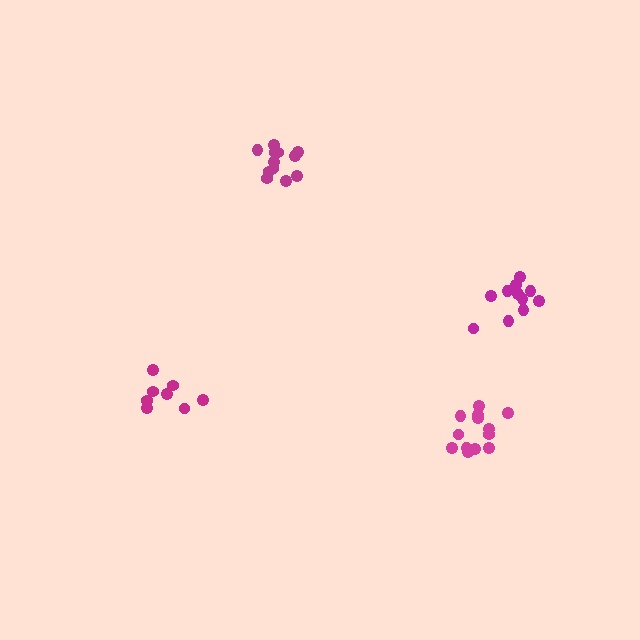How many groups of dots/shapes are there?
There are 4 groups.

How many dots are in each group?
Group 1: 8 dots, Group 2: 13 dots, Group 3: 11 dots, Group 4: 12 dots (44 total).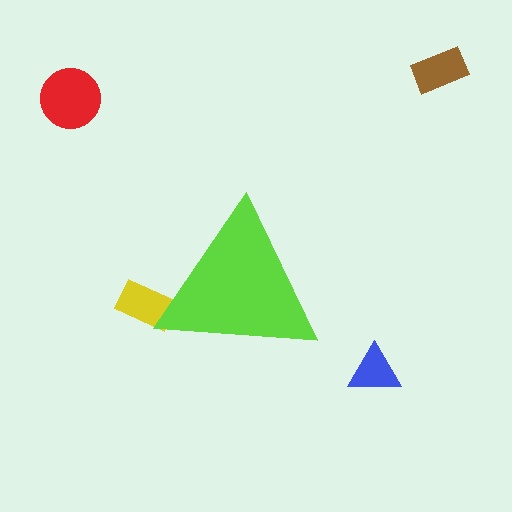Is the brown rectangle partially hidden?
No, the brown rectangle is fully visible.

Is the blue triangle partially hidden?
No, the blue triangle is fully visible.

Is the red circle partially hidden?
No, the red circle is fully visible.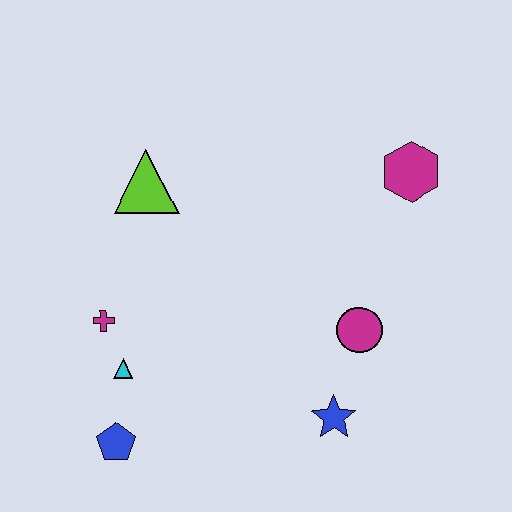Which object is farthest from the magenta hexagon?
The blue pentagon is farthest from the magenta hexagon.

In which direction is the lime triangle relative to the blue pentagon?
The lime triangle is above the blue pentagon.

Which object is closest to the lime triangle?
The magenta cross is closest to the lime triangle.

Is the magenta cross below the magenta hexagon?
Yes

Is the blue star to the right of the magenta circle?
No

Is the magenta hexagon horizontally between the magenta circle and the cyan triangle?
No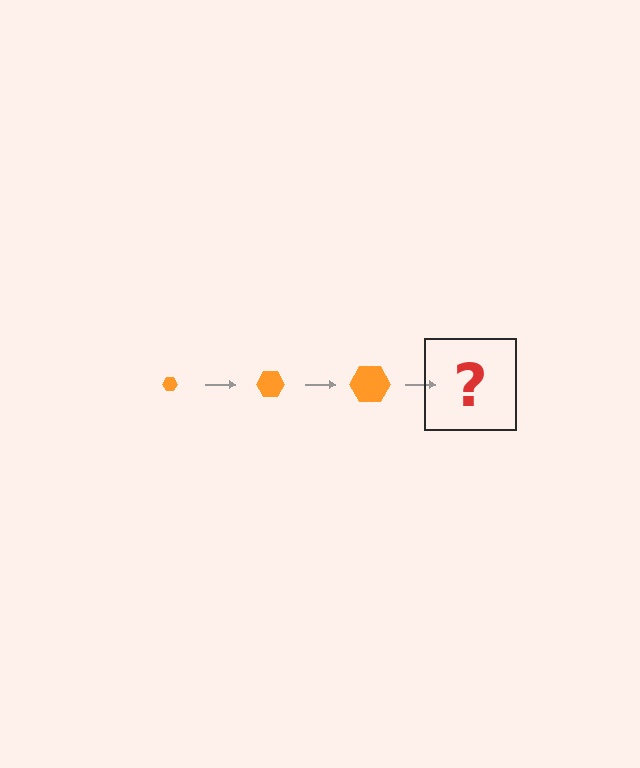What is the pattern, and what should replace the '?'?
The pattern is that the hexagon gets progressively larger each step. The '?' should be an orange hexagon, larger than the previous one.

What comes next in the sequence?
The next element should be an orange hexagon, larger than the previous one.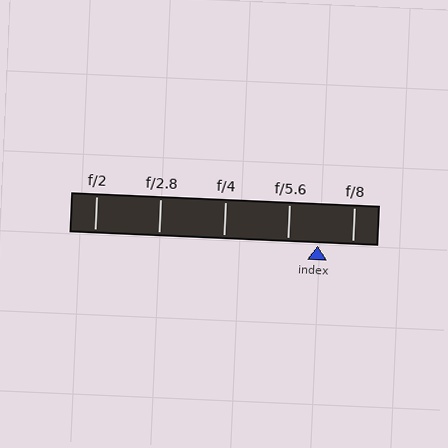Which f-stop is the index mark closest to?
The index mark is closest to f/5.6.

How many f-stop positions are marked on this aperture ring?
There are 5 f-stop positions marked.